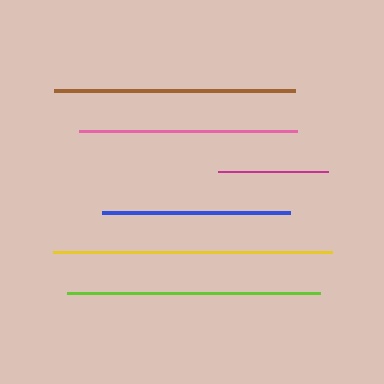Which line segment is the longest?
The yellow line is the longest at approximately 279 pixels.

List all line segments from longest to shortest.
From longest to shortest: yellow, lime, brown, pink, blue, magenta.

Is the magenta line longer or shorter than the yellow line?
The yellow line is longer than the magenta line.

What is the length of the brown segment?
The brown segment is approximately 241 pixels long.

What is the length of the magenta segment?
The magenta segment is approximately 110 pixels long.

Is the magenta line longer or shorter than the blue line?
The blue line is longer than the magenta line.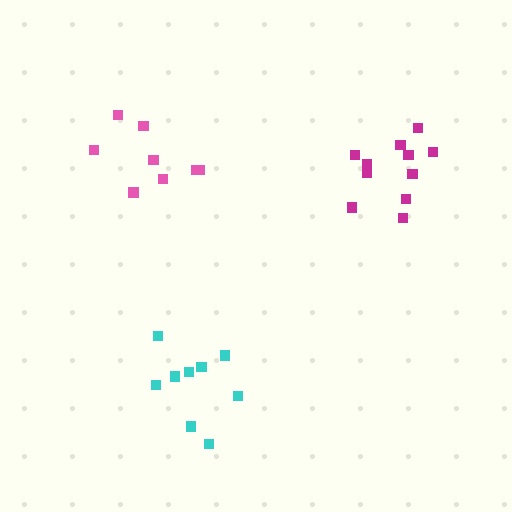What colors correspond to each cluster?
The clusters are colored: cyan, magenta, pink.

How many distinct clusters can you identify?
There are 3 distinct clusters.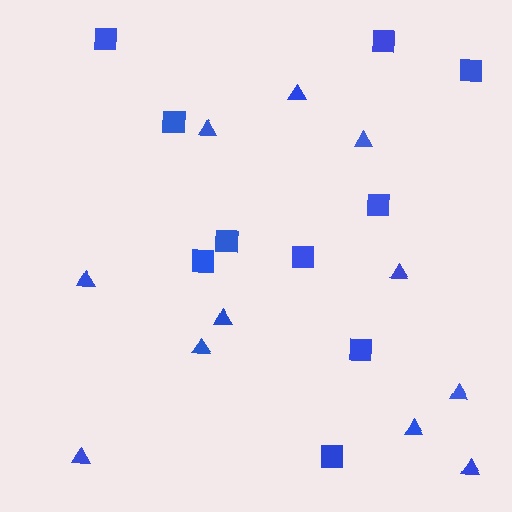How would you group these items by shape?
There are 2 groups: one group of squares (10) and one group of triangles (11).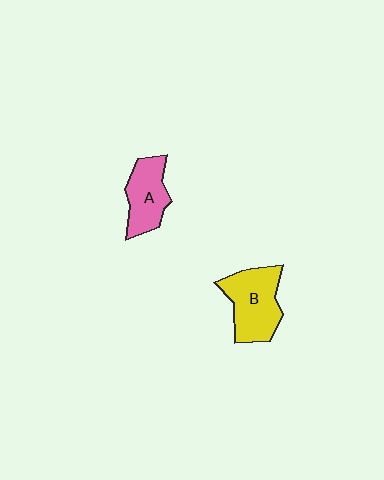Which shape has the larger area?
Shape B (yellow).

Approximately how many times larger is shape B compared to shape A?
Approximately 1.3 times.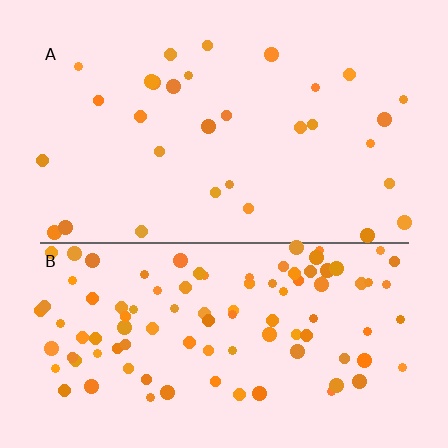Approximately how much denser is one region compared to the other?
Approximately 3.2× — region B over region A.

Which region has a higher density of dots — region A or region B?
B (the bottom).